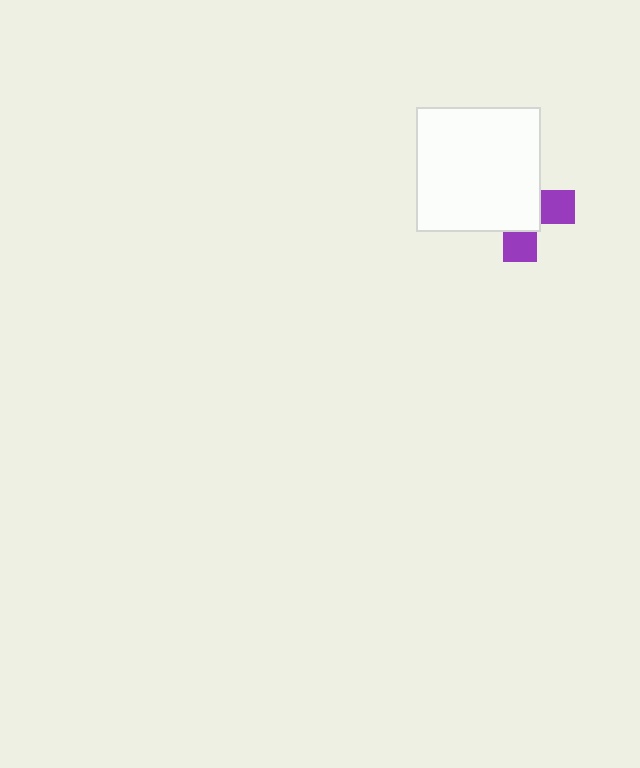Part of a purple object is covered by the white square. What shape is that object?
It is a cross.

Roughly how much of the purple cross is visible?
A small part of it is visible (roughly 34%).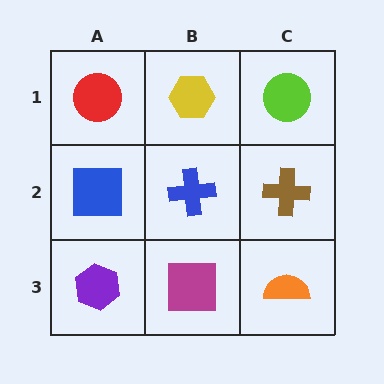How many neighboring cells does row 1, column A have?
2.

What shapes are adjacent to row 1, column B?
A blue cross (row 2, column B), a red circle (row 1, column A), a lime circle (row 1, column C).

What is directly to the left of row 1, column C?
A yellow hexagon.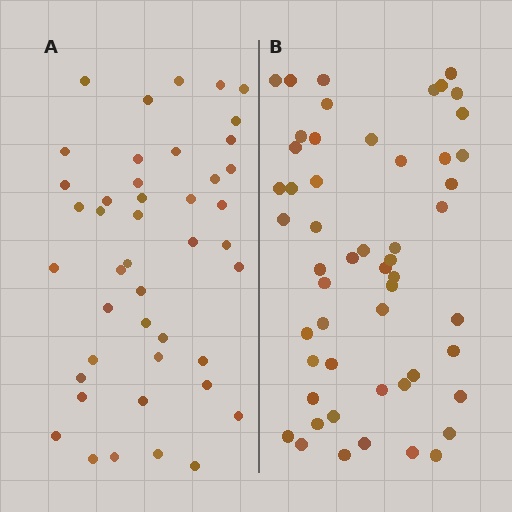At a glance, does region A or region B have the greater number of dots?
Region B (the right region) has more dots.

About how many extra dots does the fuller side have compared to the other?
Region B has roughly 8 or so more dots than region A.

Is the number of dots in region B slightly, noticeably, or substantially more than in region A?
Region B has only slightly more — the two regions are fairly close. The ratio is roughly 1.2 to 1.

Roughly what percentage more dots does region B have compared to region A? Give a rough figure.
About 20% more.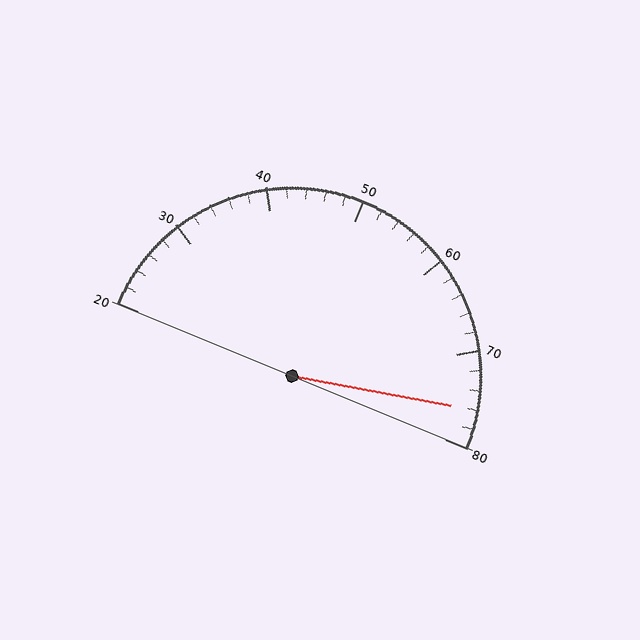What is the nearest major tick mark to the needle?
The nearest major tick mark is 80.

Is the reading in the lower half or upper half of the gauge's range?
The reading is in the upper half of the range (20 to 80).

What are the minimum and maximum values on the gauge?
The gauge ranges from 20 to 80.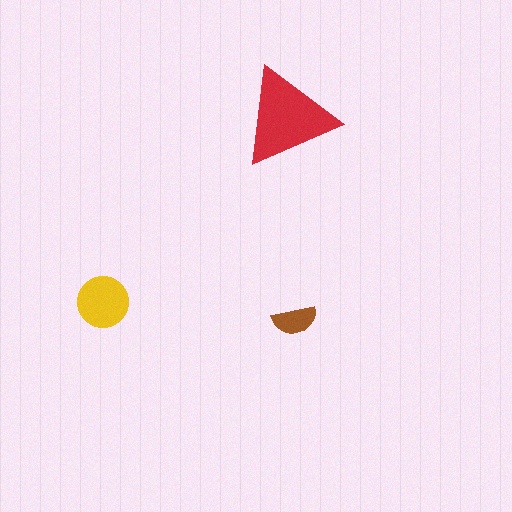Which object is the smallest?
The brown semicircle.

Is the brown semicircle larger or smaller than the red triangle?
Smaller.